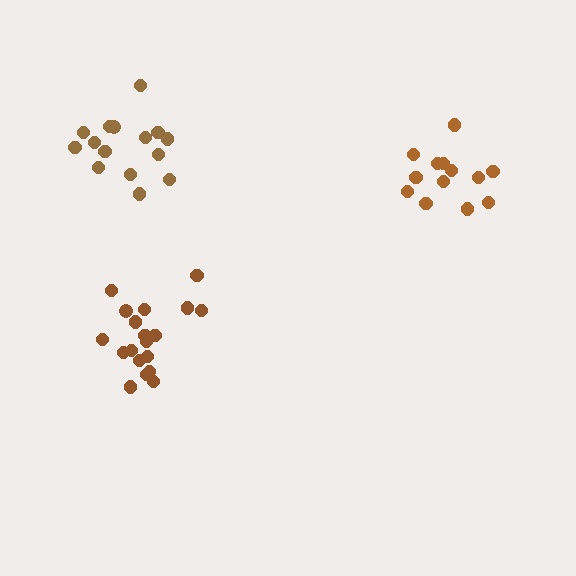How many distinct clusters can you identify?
There are 3 distinct clusters.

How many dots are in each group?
Group 1: 13 dots, Group 2: 19 dots, Group 3: 15 dots (47 total).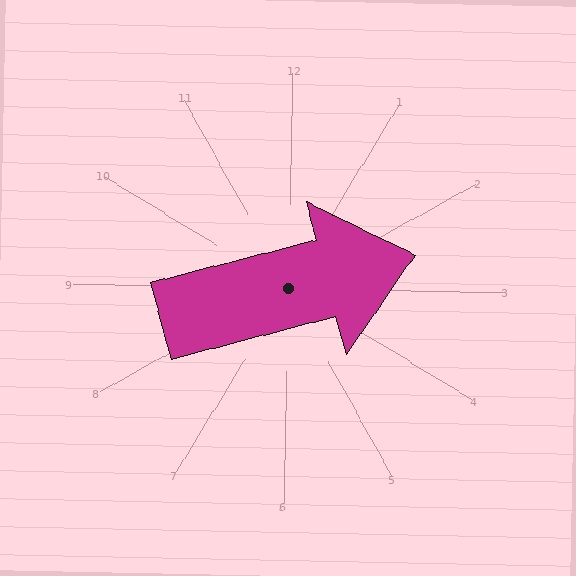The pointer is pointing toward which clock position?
Roughly 2 o'clock.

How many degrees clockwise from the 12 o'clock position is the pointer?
Approximately 74 degrees.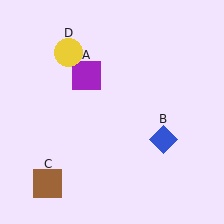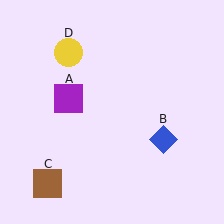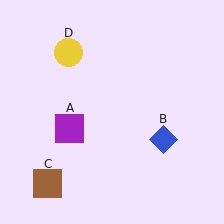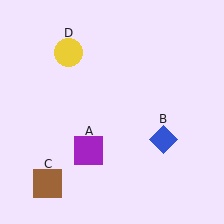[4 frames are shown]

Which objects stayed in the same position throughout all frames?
Blue diamond (object B) and brown square (object C) and yellow circle (object D) remained stationary.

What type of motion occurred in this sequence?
The purple square (object A) rotated counterclockwise around the center of the scene.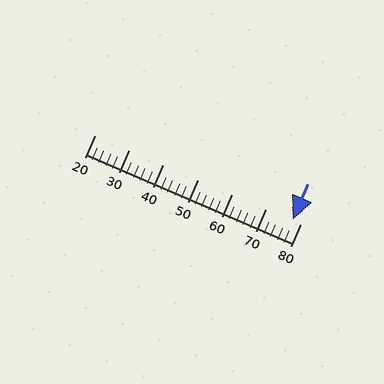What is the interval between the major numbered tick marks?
The major tick marks are spaced 10 units apart.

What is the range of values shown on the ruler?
The ruler shows values from 20 to 80.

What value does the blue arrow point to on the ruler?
The blue arrow points to approximately 78.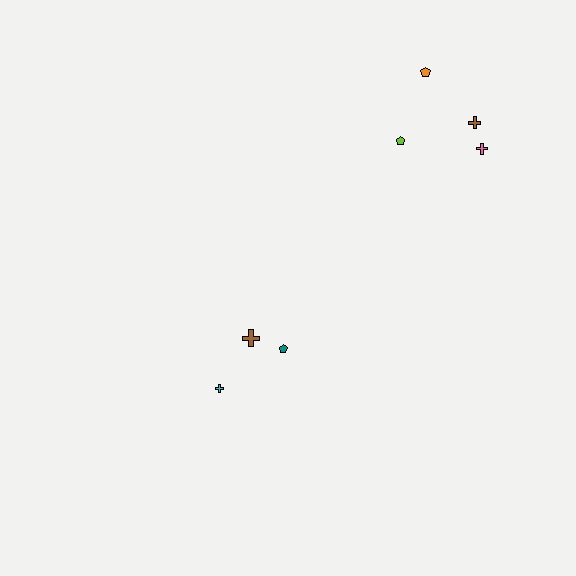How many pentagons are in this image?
There are 3 pentagons.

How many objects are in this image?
There are 7 objects.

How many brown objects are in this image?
There are 2 brown objects.